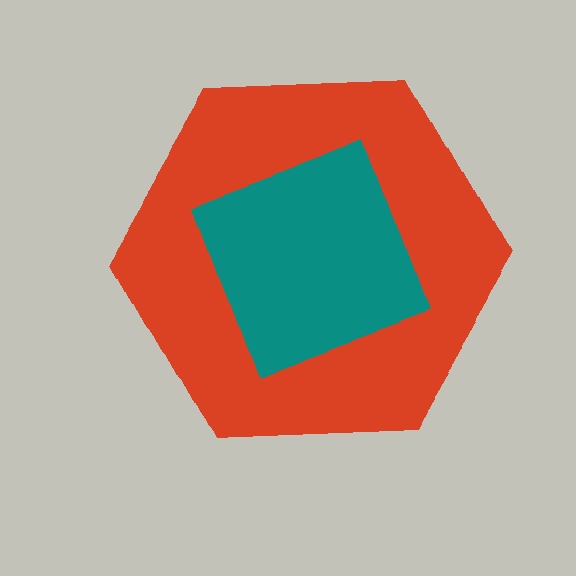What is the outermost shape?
The red hexagon.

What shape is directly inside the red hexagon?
The teal diamond.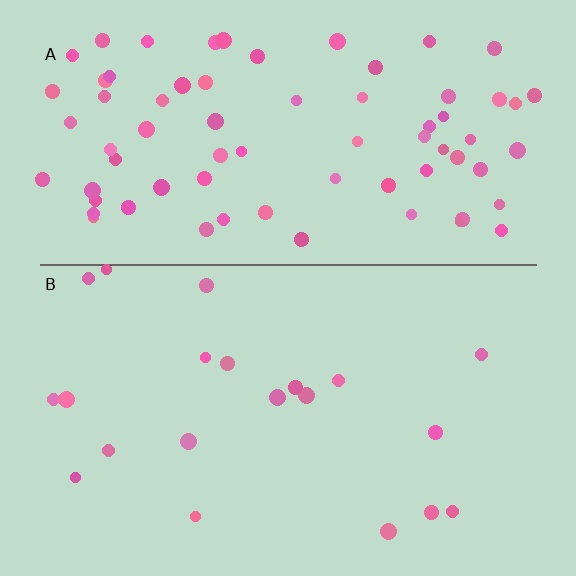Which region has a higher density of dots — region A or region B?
A (the top).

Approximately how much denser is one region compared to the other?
Approximately 3.6× — region A over region B.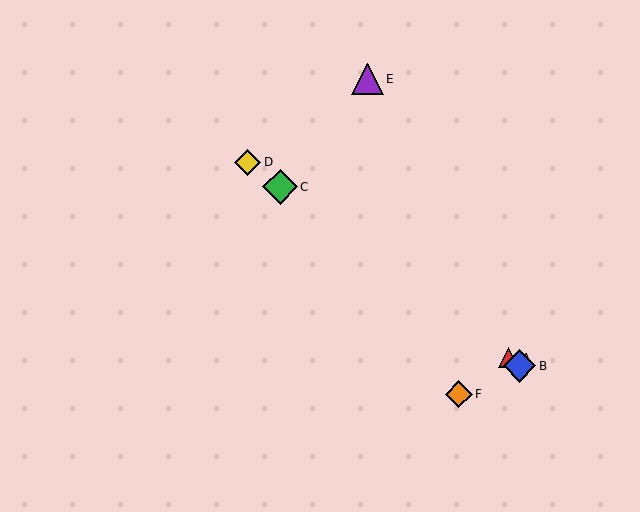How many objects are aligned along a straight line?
4 objects (A, B, C, D) are aligned along a straight line.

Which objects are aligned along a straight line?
Objects A, B, C, D are aligned along a straight line.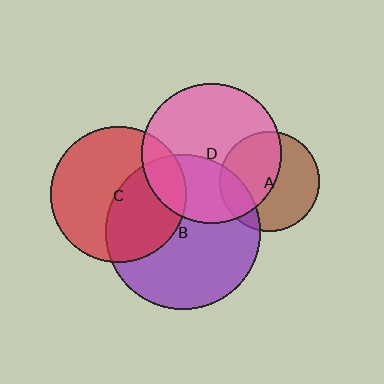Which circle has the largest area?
Circle B (purple).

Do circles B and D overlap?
Yes.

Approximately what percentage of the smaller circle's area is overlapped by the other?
Approximately 35%.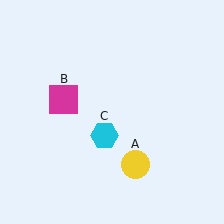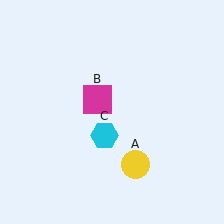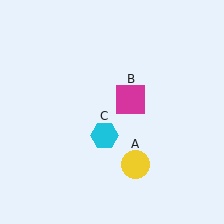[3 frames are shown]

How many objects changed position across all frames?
1 object changed position: magenta square (object B).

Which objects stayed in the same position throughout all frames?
Yellow circle (object A) and cyan hexagon (object C) remained stationary.